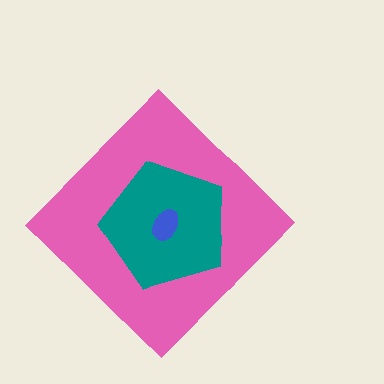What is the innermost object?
The blue ellipse.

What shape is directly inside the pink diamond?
The teal pentagon.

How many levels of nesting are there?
3.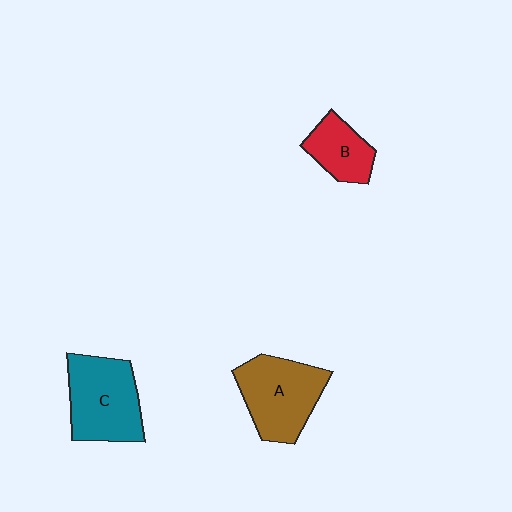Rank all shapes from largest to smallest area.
From largest to smallest: C (teal), A (brown), B (red).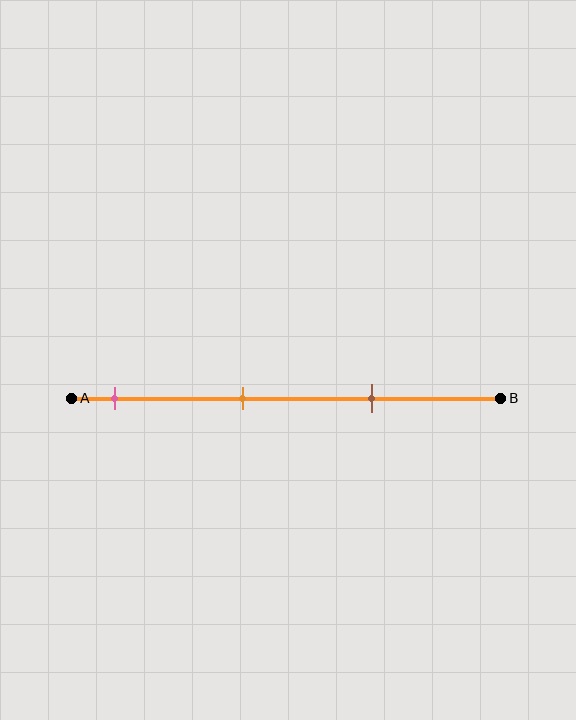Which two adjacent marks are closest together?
The orange and brown marks are the closest adjacent pair.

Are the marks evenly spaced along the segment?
Yes, the marks are approximately evenly spaced.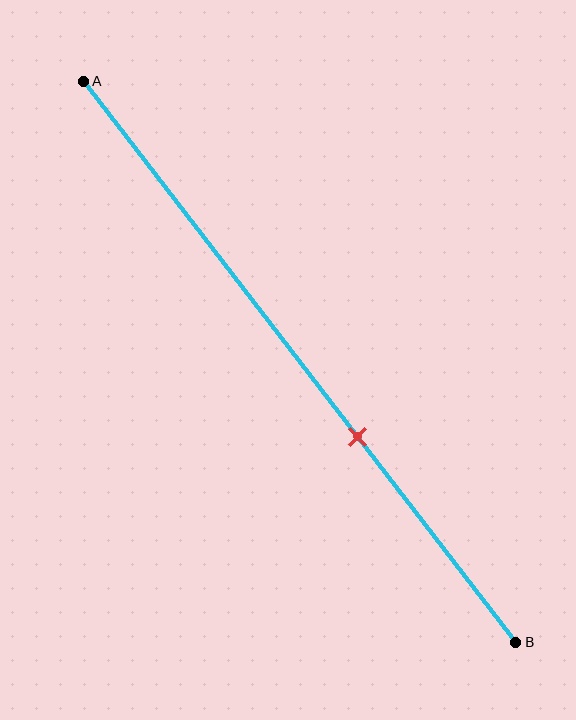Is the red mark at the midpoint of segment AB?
No, the mark is at about 65% from A, not at the 50% midpoint.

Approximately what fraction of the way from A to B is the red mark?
The red mark is approximately 65% of the way from A to B.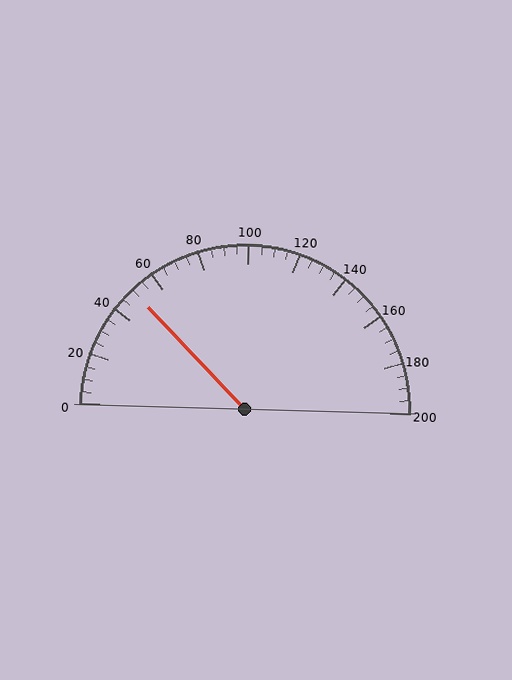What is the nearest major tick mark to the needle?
The nearest major tick mark is 40.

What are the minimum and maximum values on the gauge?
The gauge ranges from 0 to 200.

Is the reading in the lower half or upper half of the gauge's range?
The reading is in the lower half of the range (0 to 200).